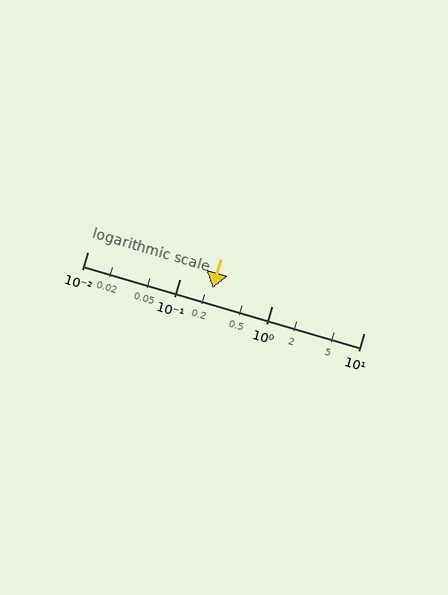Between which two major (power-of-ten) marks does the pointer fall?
The pointer is between 0.1 and 1.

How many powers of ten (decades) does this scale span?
The scale spans 3 decades, from 0.01 to 10.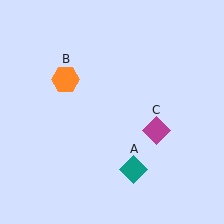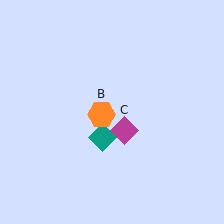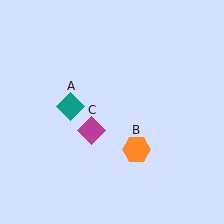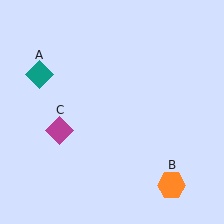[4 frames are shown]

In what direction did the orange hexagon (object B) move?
The orange hexagon (object B) moved down and to the right.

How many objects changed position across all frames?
3 objects changed position: teal diamond (object A), orange hexagon (object B), magenta diamond (object C).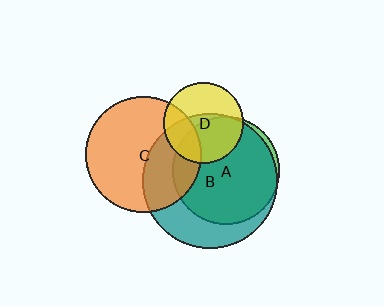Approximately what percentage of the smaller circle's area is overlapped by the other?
Approximately 35%.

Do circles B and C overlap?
Yes.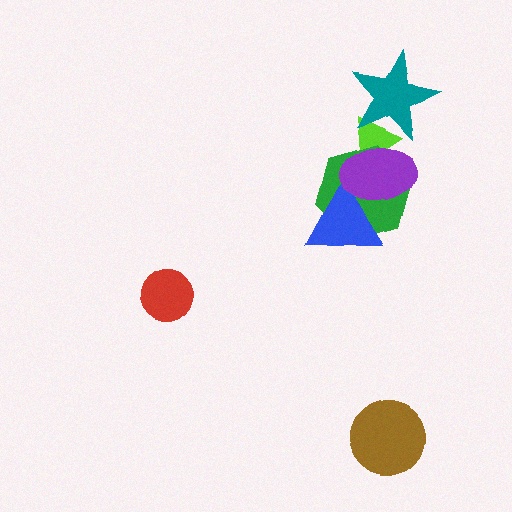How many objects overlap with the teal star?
1 object overlaps with the teal star.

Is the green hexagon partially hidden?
Yes, it is partially covered by another shape.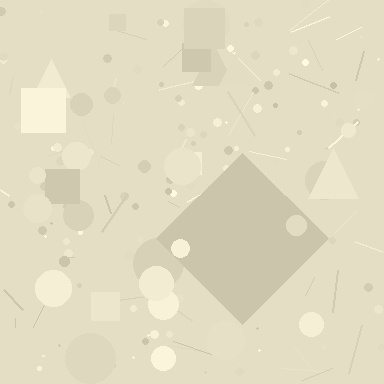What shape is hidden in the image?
A diamond is hidden in the image.